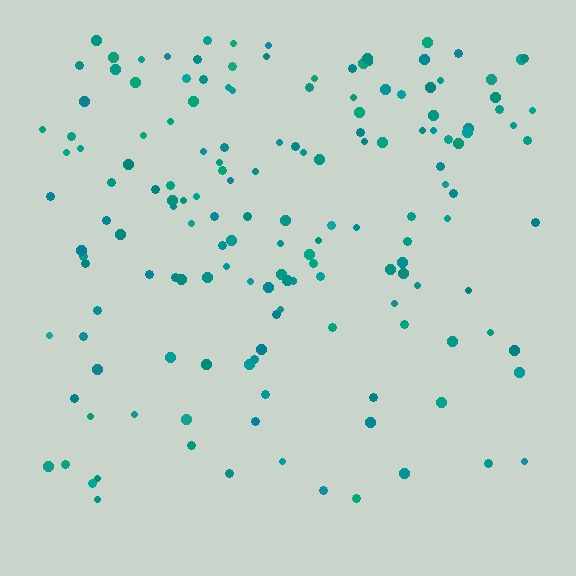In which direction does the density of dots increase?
From bottom to top, with the top side densest.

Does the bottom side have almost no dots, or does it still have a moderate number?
Still a moderate number, just noticeably fewer than the top.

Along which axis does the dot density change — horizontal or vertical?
Vertical.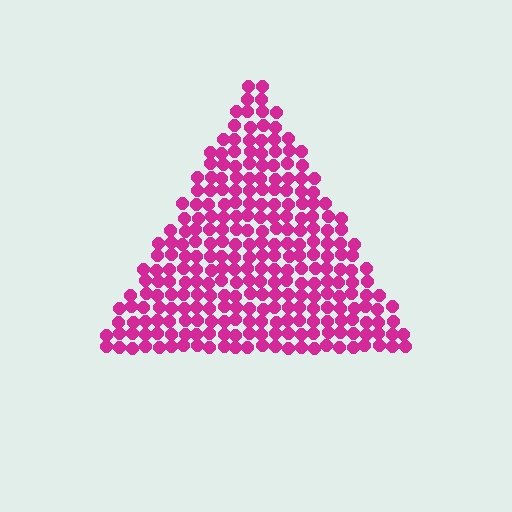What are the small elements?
The small elements are circles.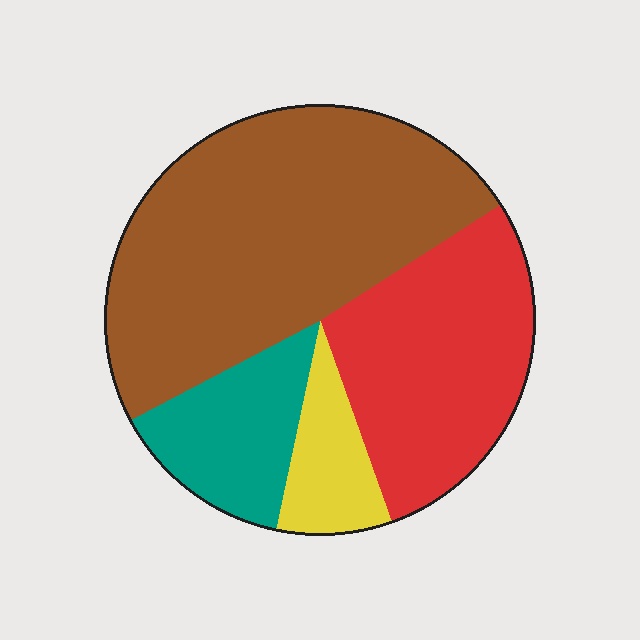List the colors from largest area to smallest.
From largest to smallest: brown, red, teal, yellow.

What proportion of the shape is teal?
Teal takes up about one eighth (1/8) of the shape.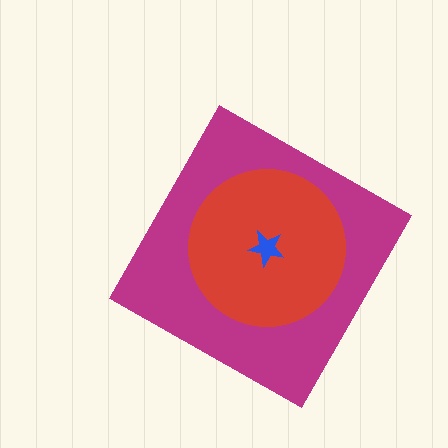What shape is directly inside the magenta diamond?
The red circle.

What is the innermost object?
The blue star.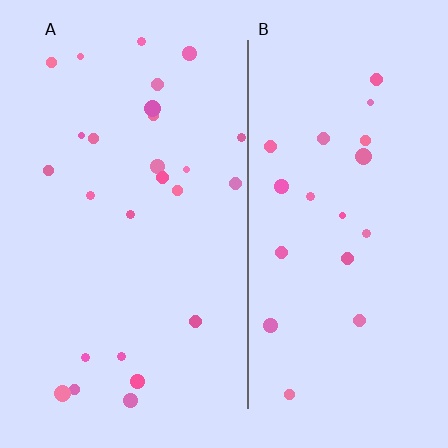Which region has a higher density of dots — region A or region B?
A (the left).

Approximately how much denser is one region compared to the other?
Approximately 1.3× — region A over region B.